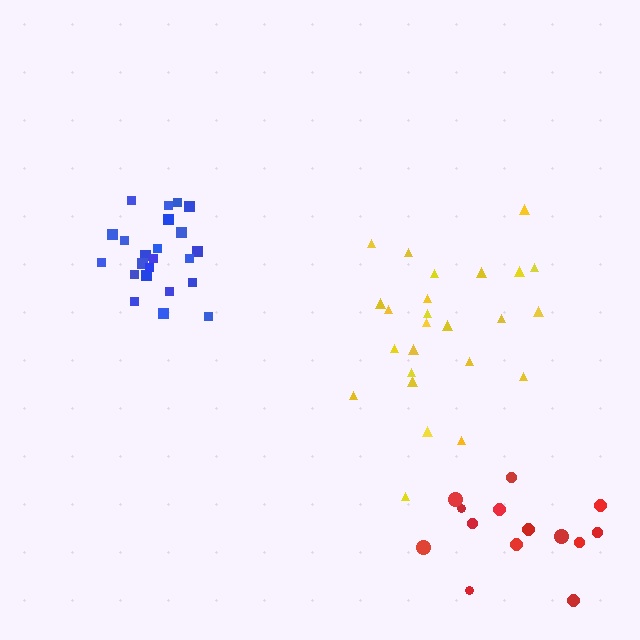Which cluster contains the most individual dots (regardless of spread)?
Yellow (25).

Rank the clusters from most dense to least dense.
blue, yellow, red.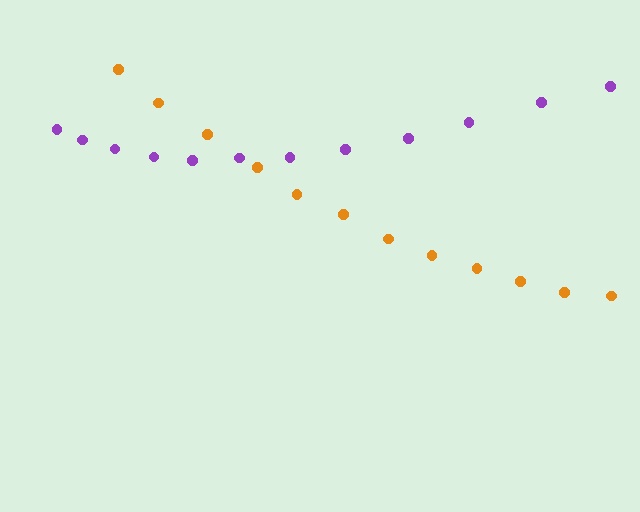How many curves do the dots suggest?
There are 2 distinct paths.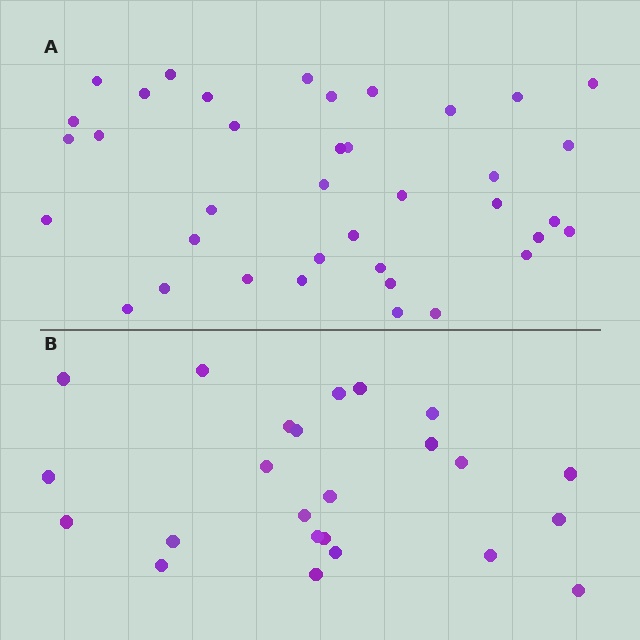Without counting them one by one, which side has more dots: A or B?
Region A (the top region) has more dots.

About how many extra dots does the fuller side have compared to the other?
Region A has approximately 15 more dots than region B.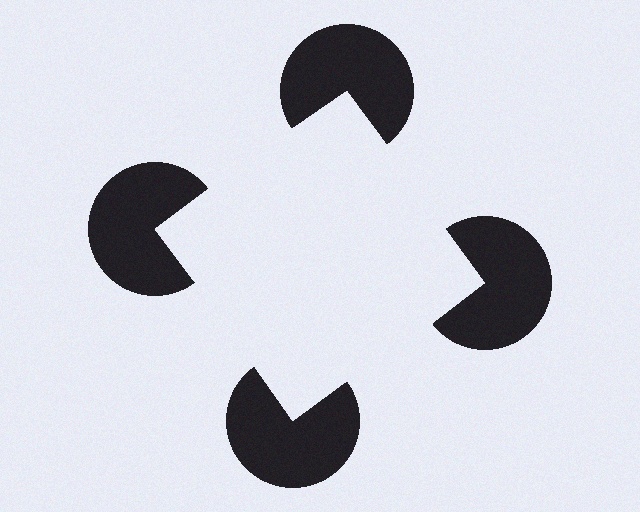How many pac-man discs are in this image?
There are 4 — one at each vertex of the illusory square.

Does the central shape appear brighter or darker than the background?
It typically appears slightly brighter than the background, even though no actual brightness change is drawn.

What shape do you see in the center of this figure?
An illusory square — its edges are inferred from the aligned wedge cuts in the pac-man discs, not physically drawn.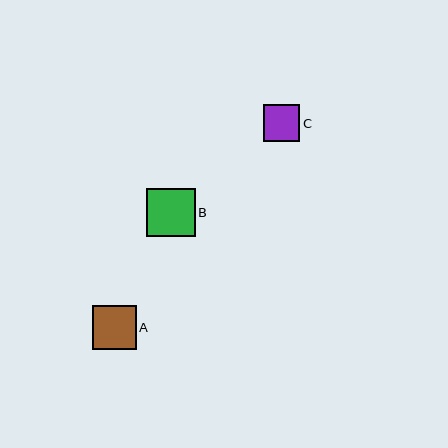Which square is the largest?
Square B is the largest with a size of approximately 49 pixels.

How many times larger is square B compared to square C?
Square B is approximately 1.3 times the size of square C.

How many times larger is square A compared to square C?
Square A is approximately 1.2 times the size of square C.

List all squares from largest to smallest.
From largest to smallest: B, A, C.